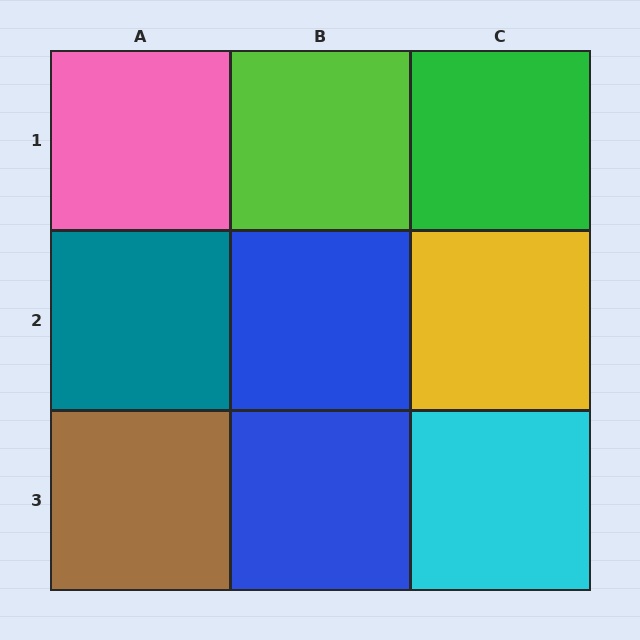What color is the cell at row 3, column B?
Blue.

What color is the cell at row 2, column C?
Yellow.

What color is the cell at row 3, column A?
Brown.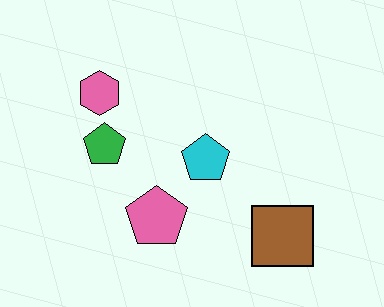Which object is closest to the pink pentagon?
The cyan pentagon is closest to the pink pentagon.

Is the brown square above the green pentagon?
No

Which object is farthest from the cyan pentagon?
The pink hexagon is farthest from the cyan pentagon.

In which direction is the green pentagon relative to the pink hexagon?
The green pentagon is below the pink hexagon.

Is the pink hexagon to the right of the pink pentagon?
No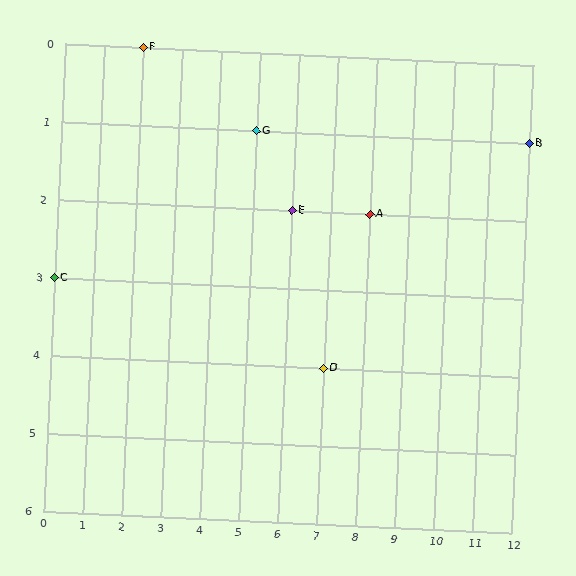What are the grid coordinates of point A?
Point A is at grid coordinates (8, 2).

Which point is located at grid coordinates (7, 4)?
Point D is at (7, 4).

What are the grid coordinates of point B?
Point B is at grid coordinates (12, 1).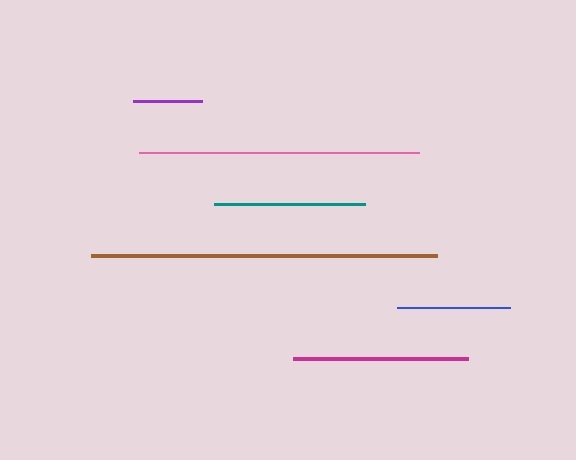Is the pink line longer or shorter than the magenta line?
The pink line is longer than the magenta line.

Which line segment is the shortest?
The purple line is the shortest at approximately 70 pixels.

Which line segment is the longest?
The brown line is the longest at approximately 346 pixels.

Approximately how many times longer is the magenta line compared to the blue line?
The magenta line is approximately 1.6 times the length of the blue line.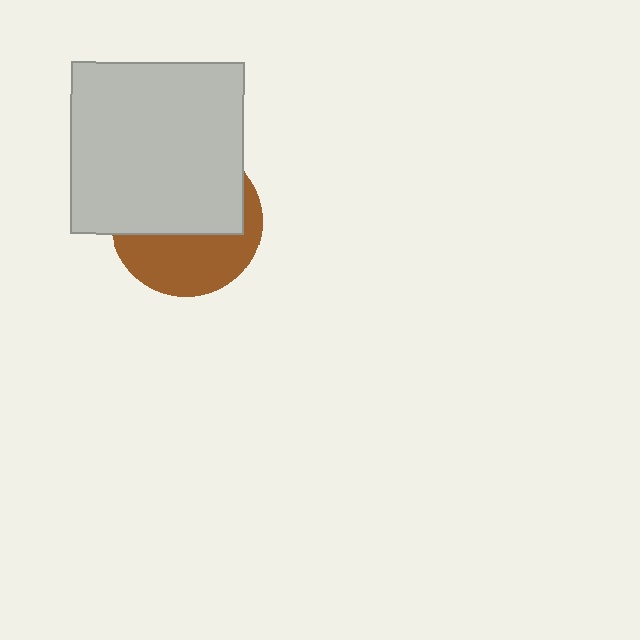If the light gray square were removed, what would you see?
You would see the complete brown circle.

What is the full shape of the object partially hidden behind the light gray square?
The partially hidden object is a brown circle.